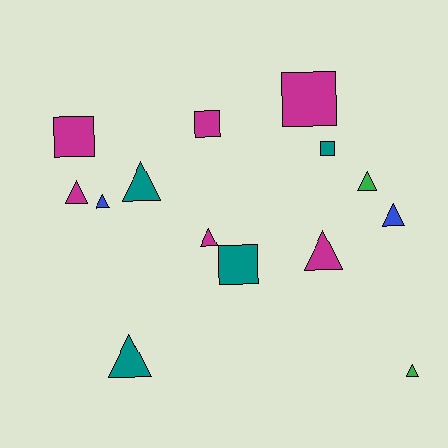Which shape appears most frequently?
Triangle, with 9 objects.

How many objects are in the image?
There are 14 objects.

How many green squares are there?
There are no green squares.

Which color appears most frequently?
Magenta, with 6 objects.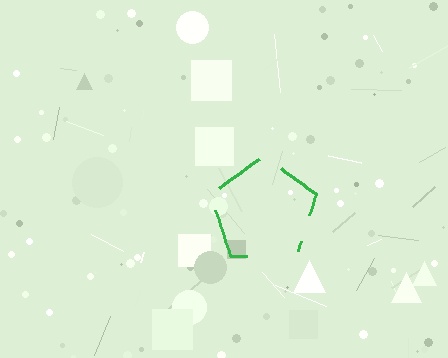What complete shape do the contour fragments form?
The contour fragments form a pentagon.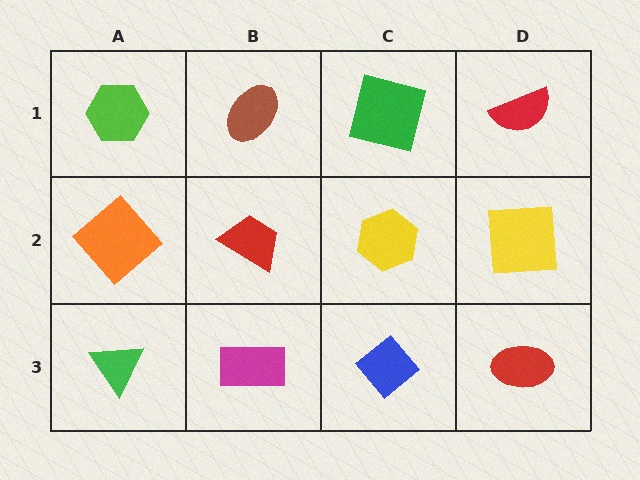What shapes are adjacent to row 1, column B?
A red trapezoid (row 2, column B), a lime hexagon (row 1, column A), a green square (row 1, column C).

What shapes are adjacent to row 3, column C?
A yellow hexagon (row 2, column C), a magenta rectangle (row 3, column B), a red ellipse (row 3, column D).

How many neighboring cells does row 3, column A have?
2.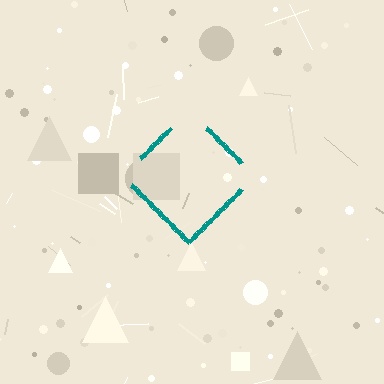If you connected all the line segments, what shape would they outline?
They would outline a diamond.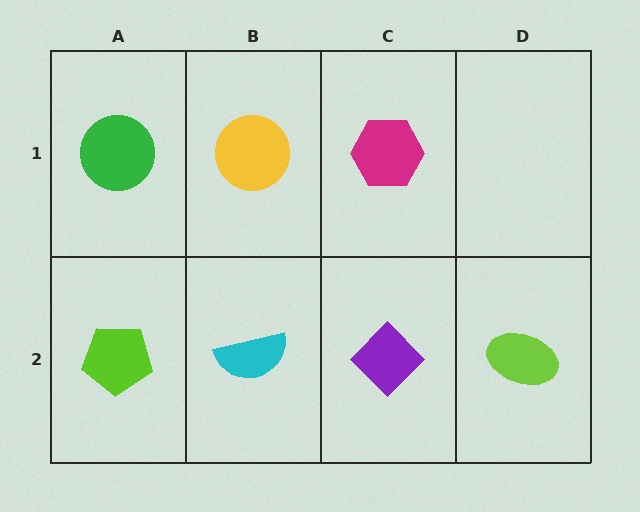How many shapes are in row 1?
3 shapes.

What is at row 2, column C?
A purple diamond.